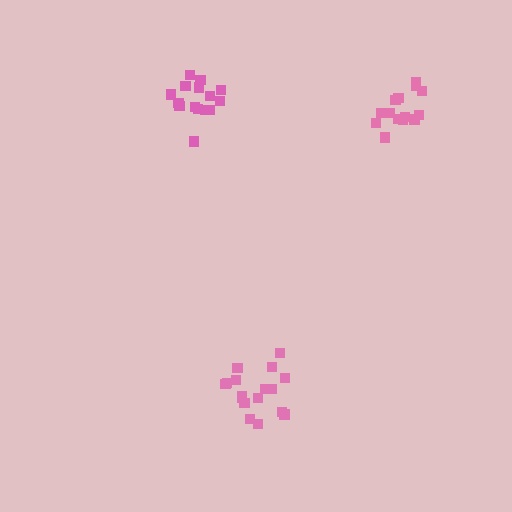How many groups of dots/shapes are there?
There are 3 groups.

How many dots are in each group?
Group 1: 15 dots, Group 2: 15 dots, Group 3: 17 dots (47 total).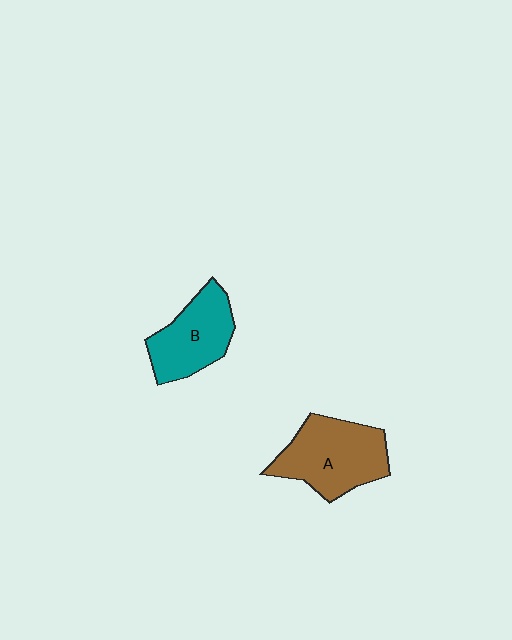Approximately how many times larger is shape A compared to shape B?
Approximately 1.3 times.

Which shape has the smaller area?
Shape B (teal).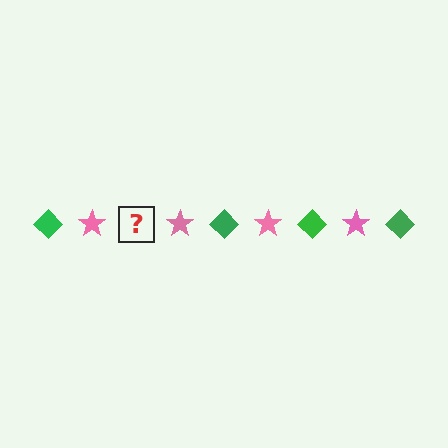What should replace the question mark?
The question mark should be replaced with a green diamond.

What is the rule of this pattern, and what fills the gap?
The rule is that the pattern alternates between green diamond and pink star. The gap should be filled with a green diamond.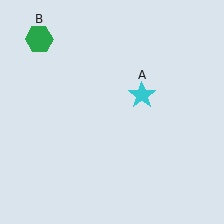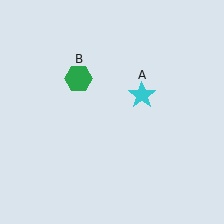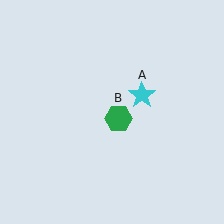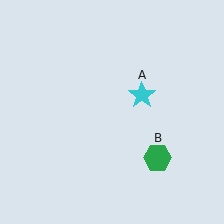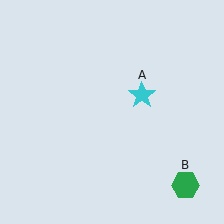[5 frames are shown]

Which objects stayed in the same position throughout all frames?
Cyan star (object A) remained stationary.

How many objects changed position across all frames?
1 object changed position: green hexagon (object B).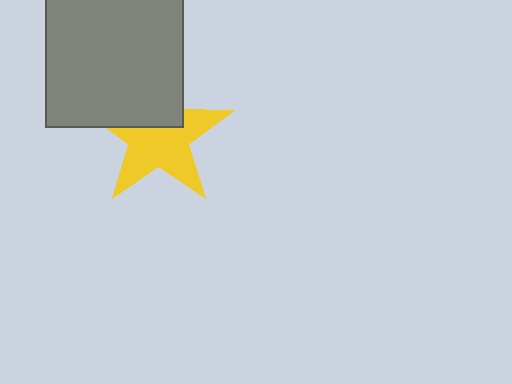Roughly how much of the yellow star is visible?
About half of it is visible (roughly 64%).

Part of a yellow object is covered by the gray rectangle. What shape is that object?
It is a star.